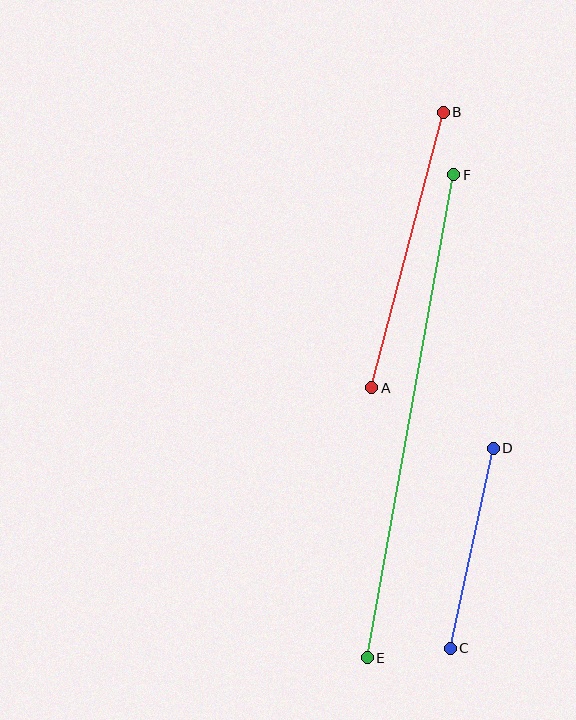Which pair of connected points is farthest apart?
Points E and F are farthest apart.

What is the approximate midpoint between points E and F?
The midpoint is at approximately (410, 416) pixels.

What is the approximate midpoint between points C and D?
The midpoint is at approximately (472, 548) pixels.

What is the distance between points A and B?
The distance is approximately 284 pixels.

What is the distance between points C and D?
The distance is approximately 205 pixels.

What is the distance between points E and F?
The distance is approximately 491 pixels.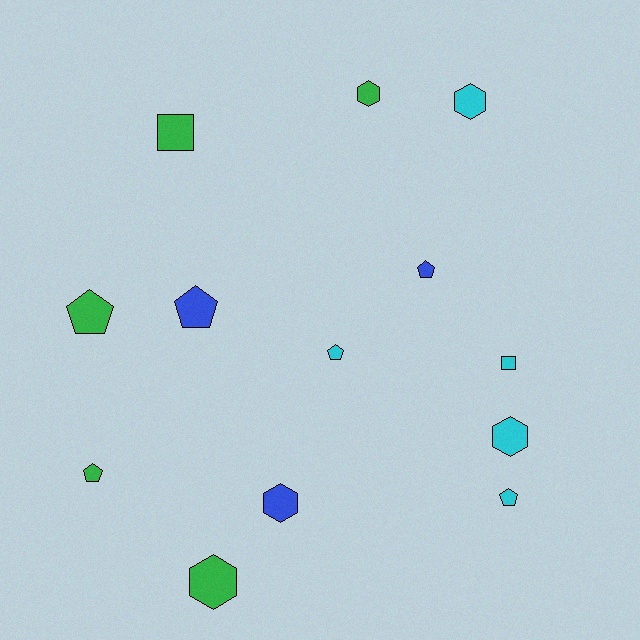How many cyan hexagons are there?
There are 2 cyan hexagons.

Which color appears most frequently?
Green, with 5 objects.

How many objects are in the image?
There are 13 objects.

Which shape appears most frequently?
Pentagon, with 6 objects.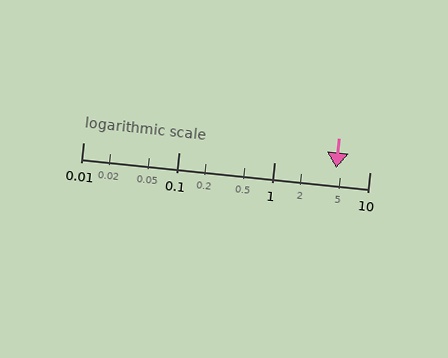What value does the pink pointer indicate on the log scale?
The pointer indicates approximately 4.5.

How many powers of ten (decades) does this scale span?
The scale spans 3 decades, from 0.01 to 10.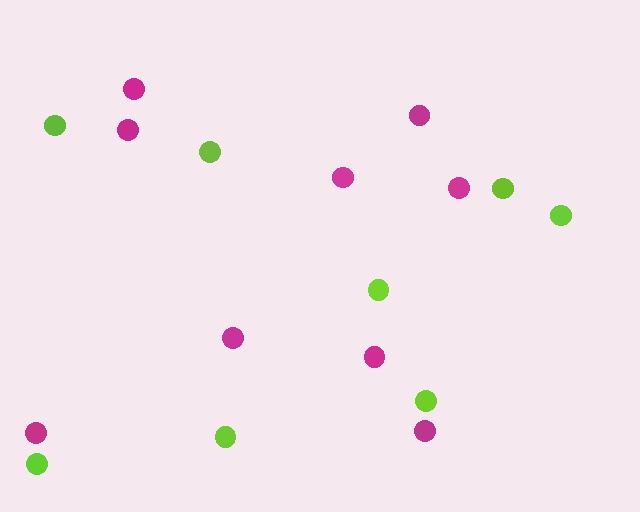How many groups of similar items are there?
There are 2 groups: one group of magenta circles (9) and one group of lime circles (8).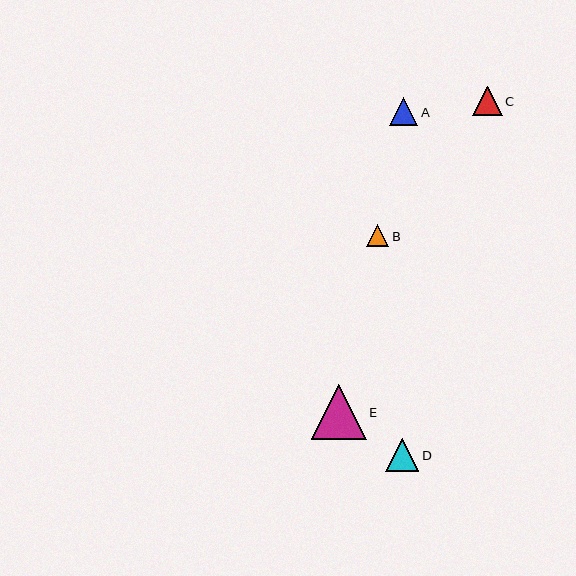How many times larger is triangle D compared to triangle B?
Triangle D is approximately 1.5 times the size of triangle B.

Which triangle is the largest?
Triangle E is the largest with a size of approximately 55 pixels.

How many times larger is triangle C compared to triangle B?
Triangle C is approximately 1.3 times the size of triangle B.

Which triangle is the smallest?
Triangle B is the smallest with a size of approximately 22 pixels.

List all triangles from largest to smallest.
From largest to smallest: E, D, C, A, B.